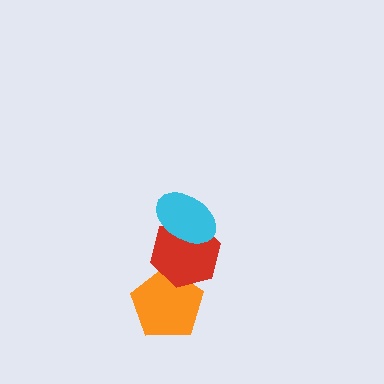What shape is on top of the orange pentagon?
The red hexagon is on top of the orange pentagon.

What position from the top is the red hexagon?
The red hexagon is 2nd from the top.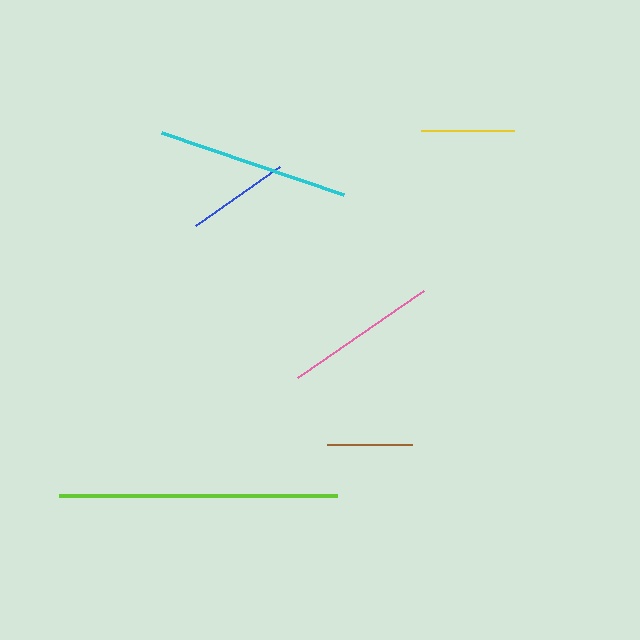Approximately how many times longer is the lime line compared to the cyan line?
The lime line is approximately 1.4 times the length of the cyan line.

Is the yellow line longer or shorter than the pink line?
The pink line is longer than the yellow line.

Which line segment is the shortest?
The brown line is the shortest at approximately 85 pixels.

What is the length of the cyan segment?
The cyan segment is approximately 192 pixels long.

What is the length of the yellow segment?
The yellow segment is approximately 93 pixels long.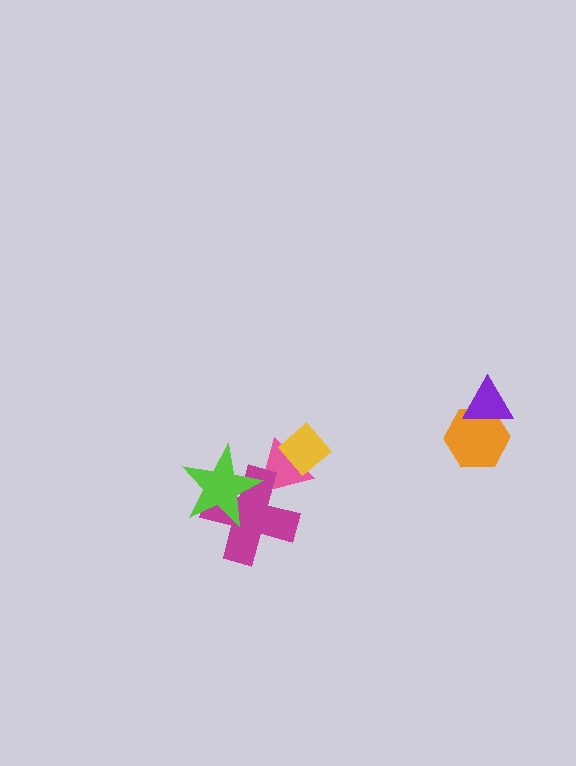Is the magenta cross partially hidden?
Yes, it is partially covered by another shape.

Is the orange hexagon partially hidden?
Yes, it is partially covered by another shape.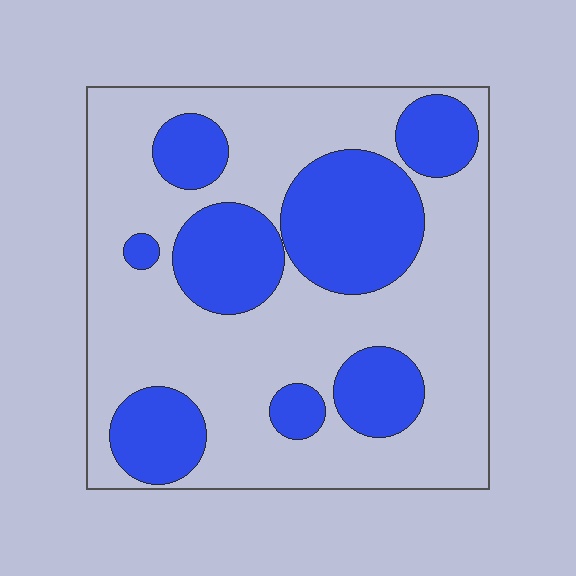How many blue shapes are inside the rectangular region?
8.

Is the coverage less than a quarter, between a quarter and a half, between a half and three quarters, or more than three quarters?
Between a quarter and a half.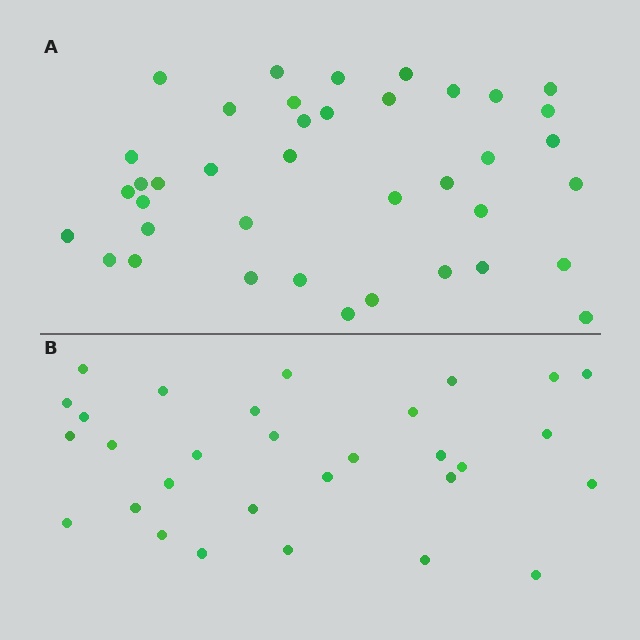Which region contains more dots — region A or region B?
Region A (the top region) has more dots.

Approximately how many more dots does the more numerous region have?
Region A has roughly 8 or so more dots than region B.